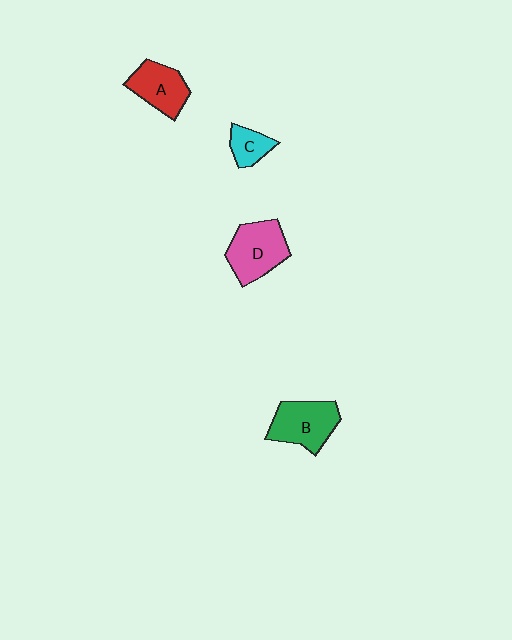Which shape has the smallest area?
Shape C (cyan).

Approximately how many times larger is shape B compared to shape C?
Approximately 2.1 times.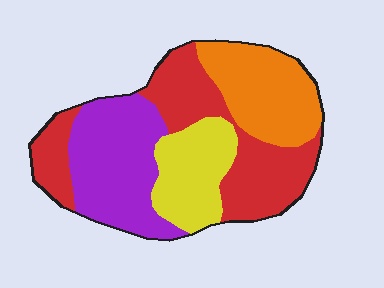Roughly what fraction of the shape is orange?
Orange covers 22% of the shape.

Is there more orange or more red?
Red.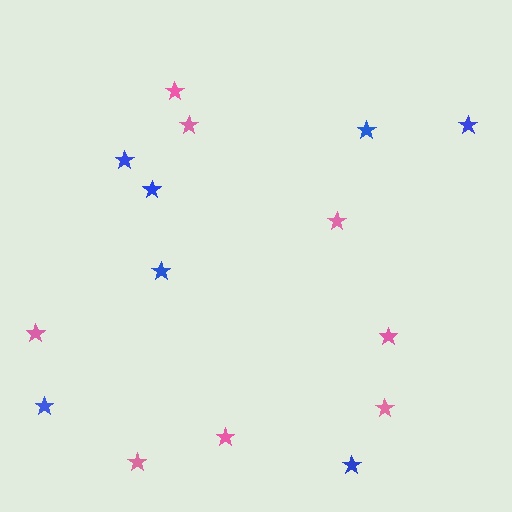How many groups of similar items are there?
There are 2 groups: one group of pink stars (8) and one group of blue stars (7).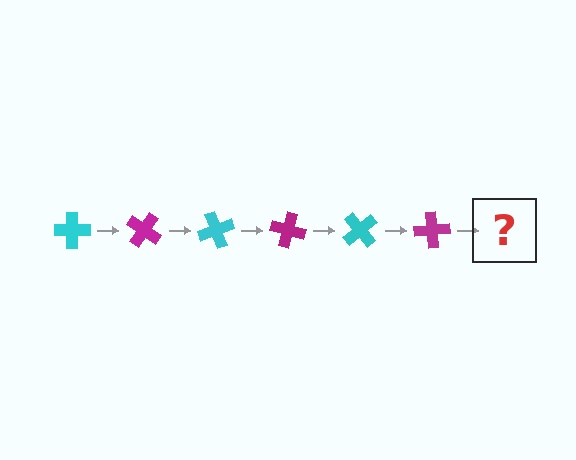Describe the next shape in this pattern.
It should be a cyan cross, rotated 210 degrees from the start.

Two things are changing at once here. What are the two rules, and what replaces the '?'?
The two rules are that it rotates 35 degrees each step and the color cycles through cyan and magenta. The '?' should be a cyan cross, rotated 210 degrees from the start.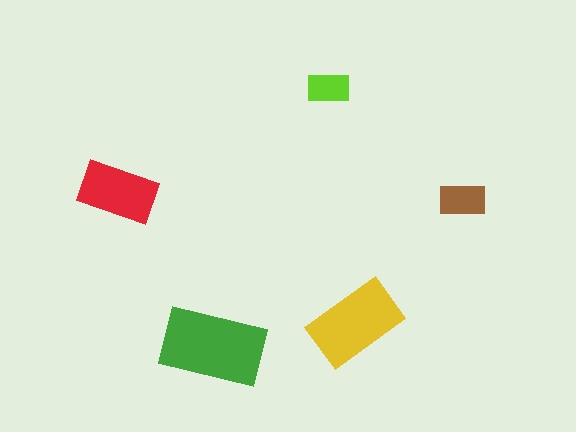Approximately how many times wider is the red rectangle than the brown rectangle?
About 1.5 times wider.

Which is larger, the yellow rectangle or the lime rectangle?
The yellow one.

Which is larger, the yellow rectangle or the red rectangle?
The yellow one.